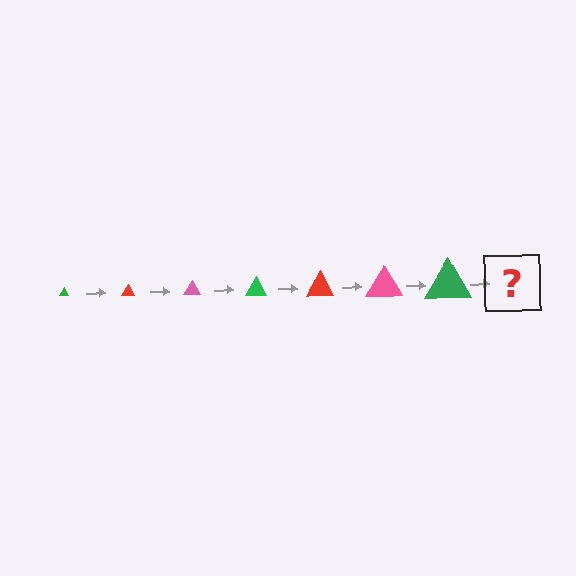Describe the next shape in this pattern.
It should be a red triangle, larger than the previous one.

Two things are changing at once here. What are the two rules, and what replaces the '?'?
The two rules are that the triangle grows larger each step and the color cycles through green, red, and pink. The '?' should be a red triangle, larger than the previous one.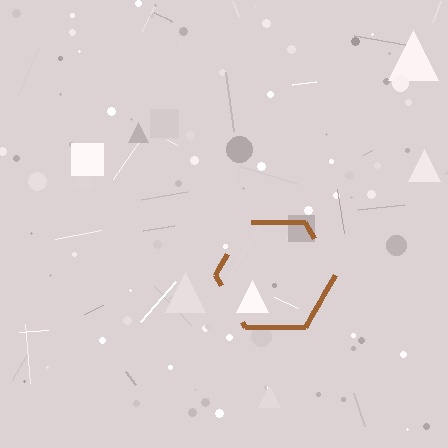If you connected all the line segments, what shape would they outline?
They would outline a hexagon.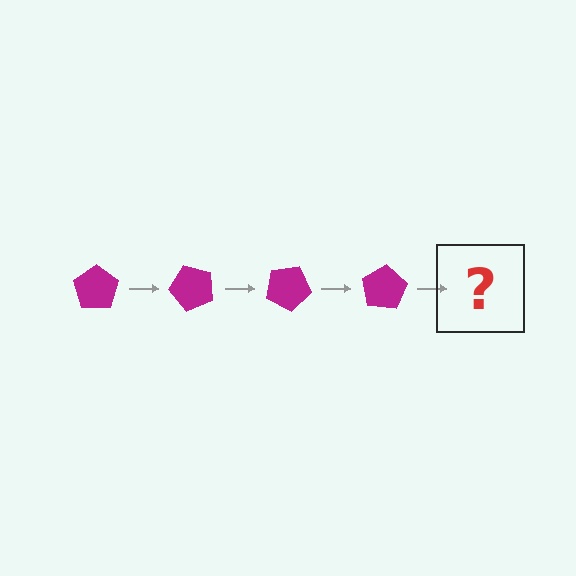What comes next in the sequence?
The next element should be a magenta pentagon rotated 200 degrees.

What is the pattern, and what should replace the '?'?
The pattern is that the pentagon rotates 50 degrees each step. The '?' should be a magenta pentagon rotated 200 degrees.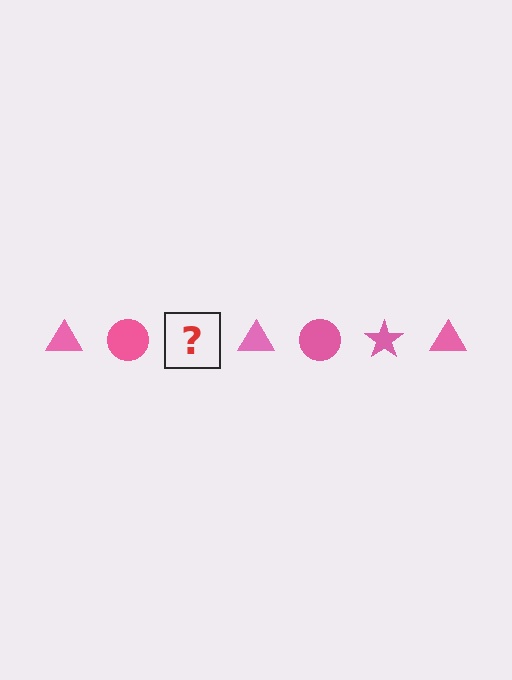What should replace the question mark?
The question mark should be replaced with a pink star.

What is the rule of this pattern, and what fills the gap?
The rule is that the pattern cycles through triangle, circle, star shapes in pink. The gap should be filled with a pink star.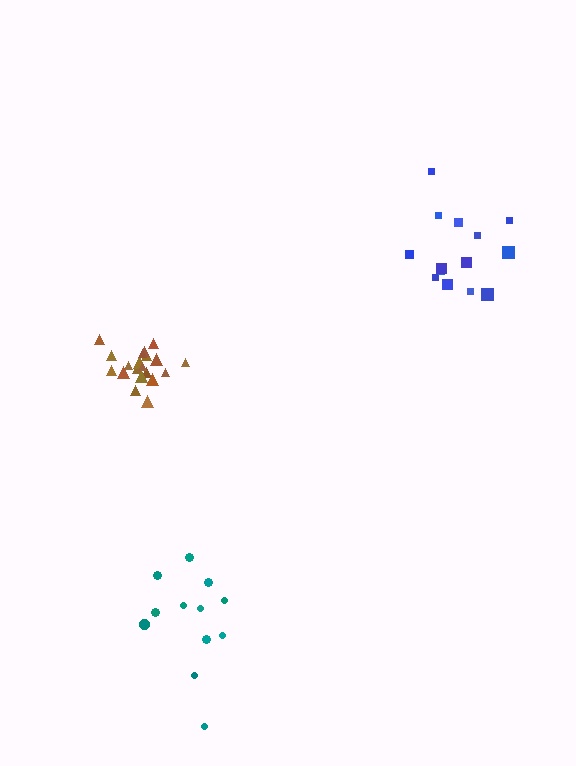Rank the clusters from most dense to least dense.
brown, blue, teal.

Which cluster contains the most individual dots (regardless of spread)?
Brown (21).